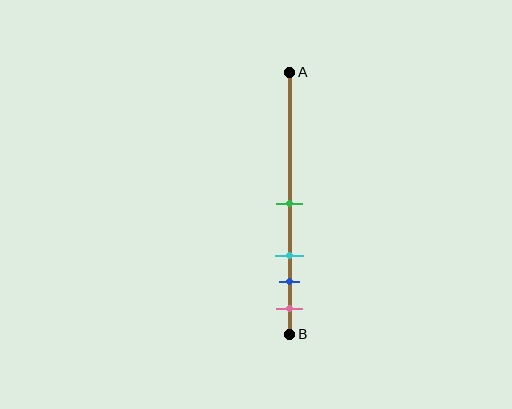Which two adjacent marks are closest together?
The blue and pink marks are the closest adjacent pair.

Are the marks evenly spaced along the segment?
No, the marks are not evenly spaced.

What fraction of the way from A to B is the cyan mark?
The cyan mark is approximately 70% (0.7) of the way from A to B.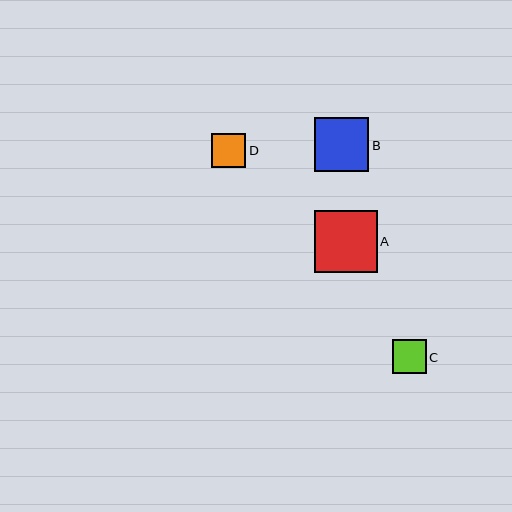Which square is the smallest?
Square D is the smallest with a size of approximately 34 pixels.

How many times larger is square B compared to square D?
Square B is approximately 1.6 times the size of square D.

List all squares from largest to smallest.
From largest to smallest: A, B, C, D.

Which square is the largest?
Square A is the largest with a size of approximately 62 pixels.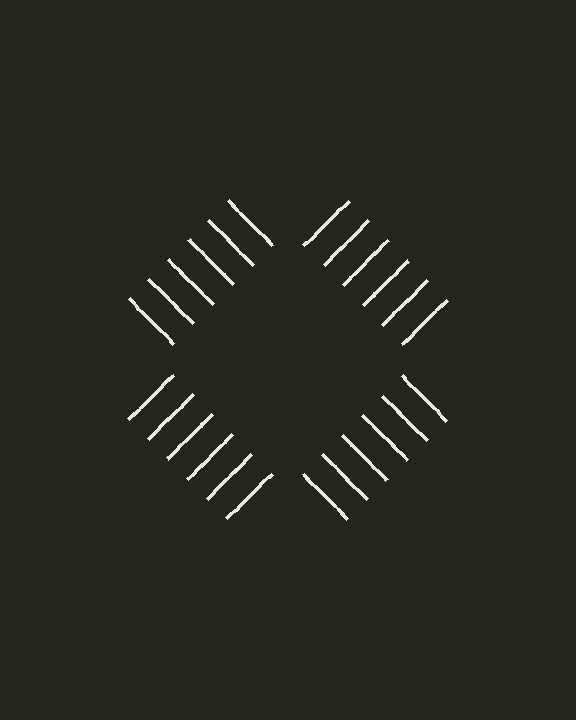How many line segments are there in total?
24 — 6 along each of the 4 edges.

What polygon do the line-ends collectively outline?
An illusory square — the line segments terminate on its edges but no continuous stroke is drawn.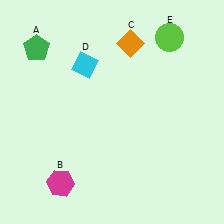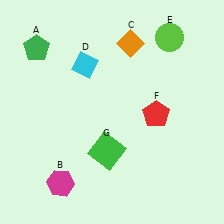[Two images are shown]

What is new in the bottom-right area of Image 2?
A red pentagon (F) was added in the bottom-right area of Image 2.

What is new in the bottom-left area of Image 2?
A green square (G) was added in the bottom-left area of Image 2.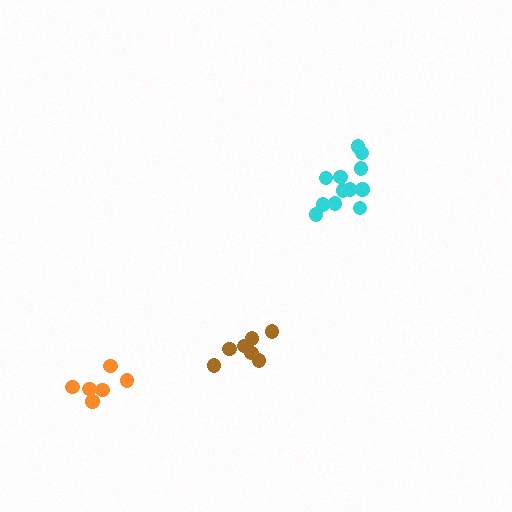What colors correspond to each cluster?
The clusters are colored: orange, cyan, brown.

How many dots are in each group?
Group 1: 6 dots, Group 2: 12 dots, Group 3: 7 dots (25 total).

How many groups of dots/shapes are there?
There are 3 groups.